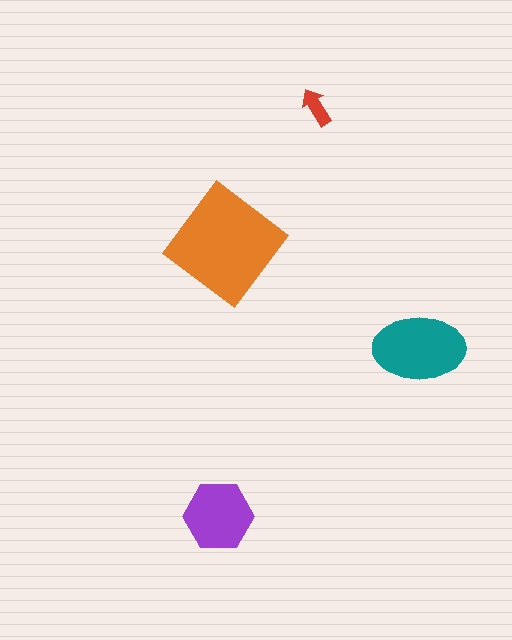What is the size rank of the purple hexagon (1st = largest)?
3rd.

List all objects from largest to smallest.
The orange diamond, the teal ellipse, the purple hexagon, the red arrow.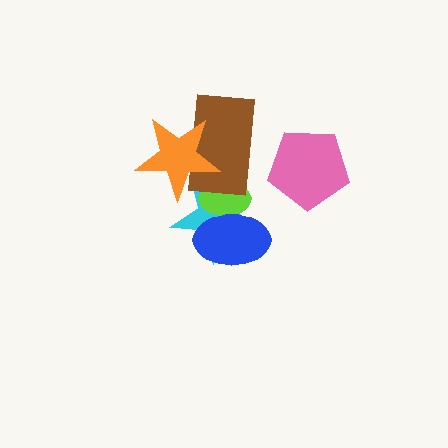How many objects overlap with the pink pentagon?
0 objects overlap with the pink pentagon.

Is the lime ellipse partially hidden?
Yes, it is partially covered by another shape.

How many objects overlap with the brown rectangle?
3 objects overlap with the brown rectangle.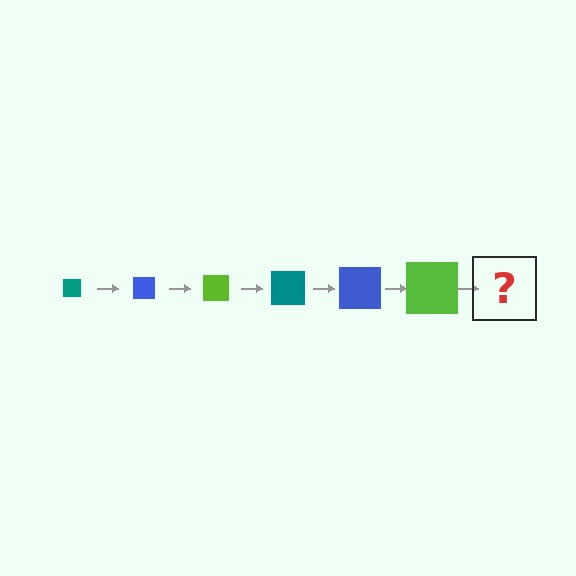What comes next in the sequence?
The next element should be a teal square, larger than the previous one.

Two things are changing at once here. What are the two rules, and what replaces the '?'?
The two rules are that the square grows larger each step and the color cycles through teal, blue, and lime. The '?' should be a teal square, larger than the previous one.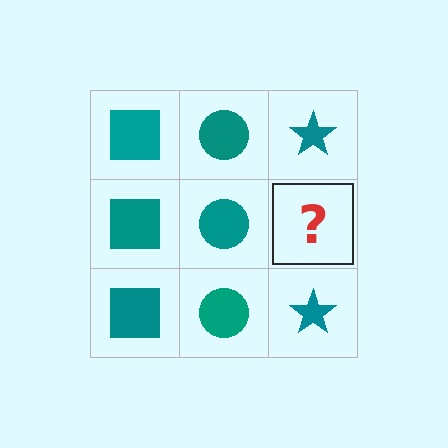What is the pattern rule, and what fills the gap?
The rule is that each column has a consistent shape. The gap should be filled with a teal star.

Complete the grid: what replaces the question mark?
The question mark should be replaced with a teal star.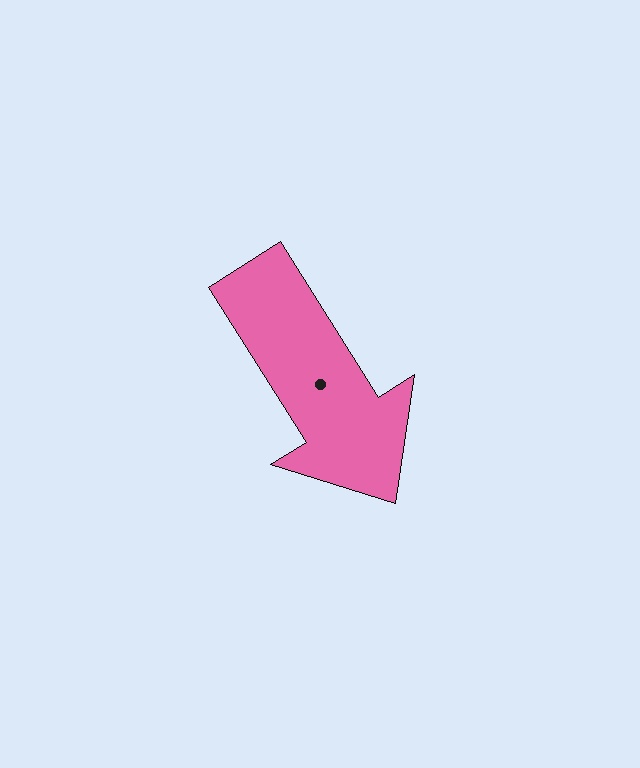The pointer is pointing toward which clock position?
Roughly 5 o'clock.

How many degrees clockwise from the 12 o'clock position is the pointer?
Approximately 148 degrees.